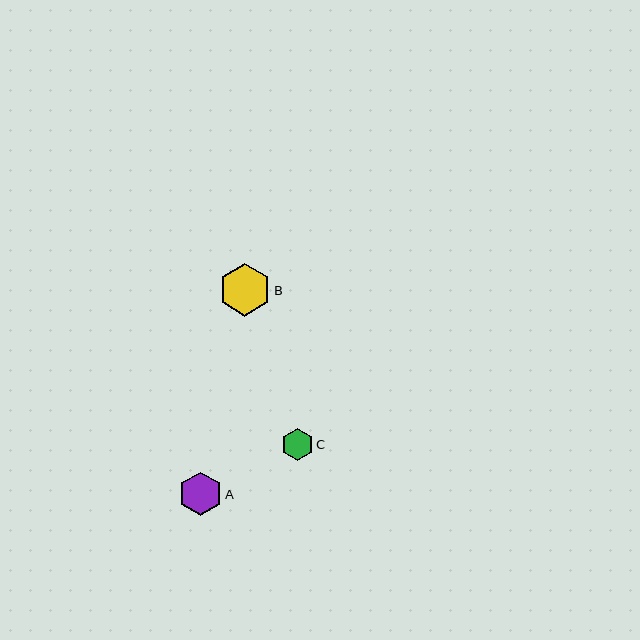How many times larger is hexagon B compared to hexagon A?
Hexagon B is approximately 1.2 times the size of hexagon A.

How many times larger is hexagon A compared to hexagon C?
Hexagon A is approximately 1.4 times the size of hexagon C.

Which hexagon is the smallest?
Hexagon C is the smallest with a size of approximately 32 pixels.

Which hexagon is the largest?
Hexagon B is the largest with a size of approximately 53 pixels.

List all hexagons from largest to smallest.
From largest to smallest: B, A, C.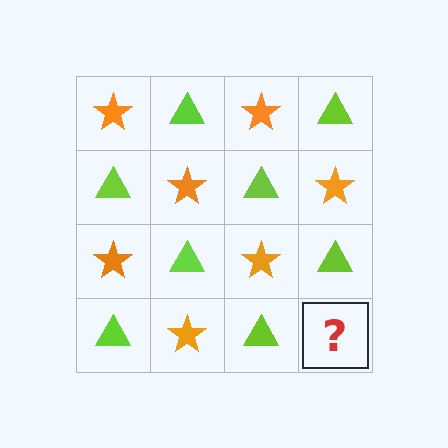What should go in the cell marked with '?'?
The missing cell should contain an orange star.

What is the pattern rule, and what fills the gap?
The rule is that it alternates orange star and lime triangle in a checkerboard pattern. The gap should be filled with an orange star.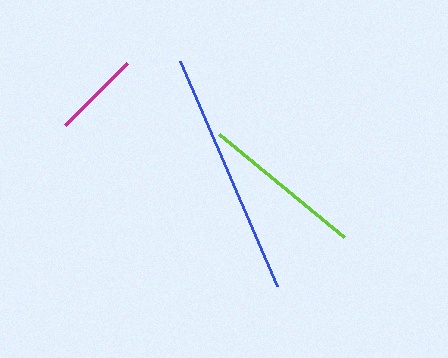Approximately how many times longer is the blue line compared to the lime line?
The blue line is approximately 1.5 times the length of the lime line.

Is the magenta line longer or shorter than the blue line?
The blue line is longer than the magenta line.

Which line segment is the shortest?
The magenta line is the shortest at approximately 88 pixels.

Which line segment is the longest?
The blue line is the longest at approximately 245 pixels.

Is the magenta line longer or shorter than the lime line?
The lime line is longer than the magenta line.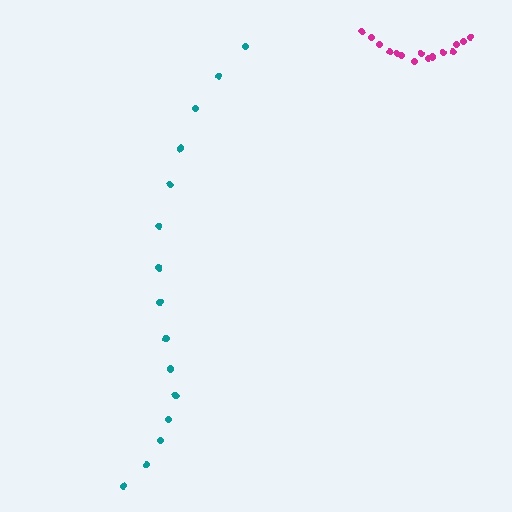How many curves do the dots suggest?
There are 2 distinct paths.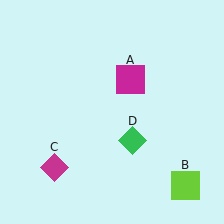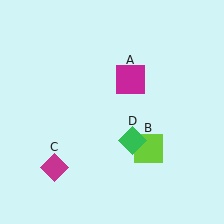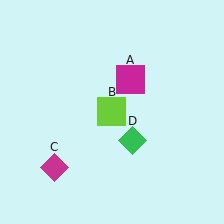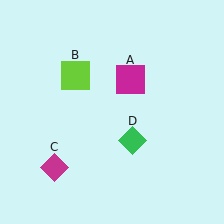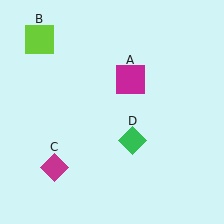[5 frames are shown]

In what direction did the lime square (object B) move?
The lime square (object B) moved up and to the left.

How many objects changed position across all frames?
1 object changed position: lime square (object B).